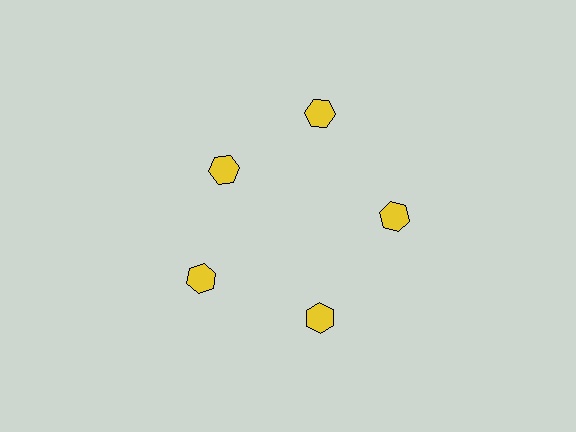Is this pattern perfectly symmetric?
No. The 5 yellow hexagons are arranged in a ring, but one element near the 10 o'clock position is pulled inward toward the center, breaking the 5-fold rotational symmetry.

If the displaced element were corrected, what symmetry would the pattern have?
It would have 5-fold rotational symmetry — the pattern would map onto itself every 72 degrees.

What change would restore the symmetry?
The symmetry would be restored by moving it outward, back onto the ring so that all 5 hexagons sit at equal angles and equal distance from the center.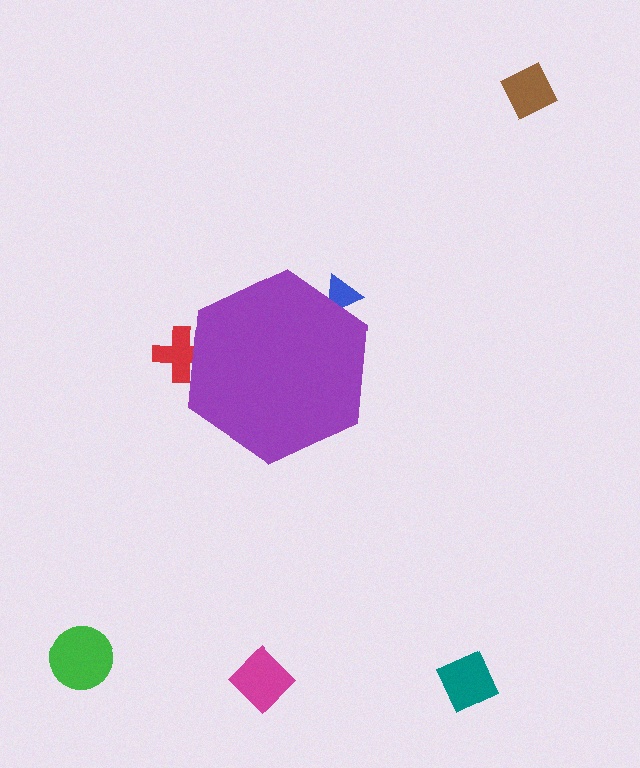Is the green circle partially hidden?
No, the green circle is fully visible.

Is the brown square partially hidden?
No, the brown square is fully visible.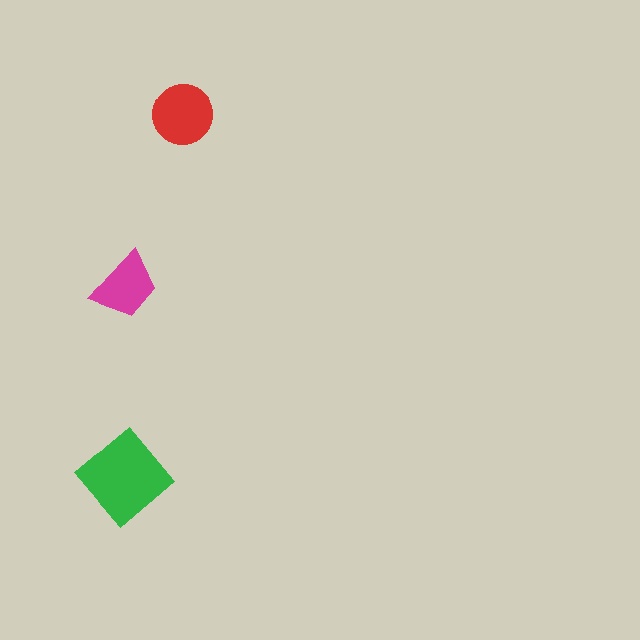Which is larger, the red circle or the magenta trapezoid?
The red circle.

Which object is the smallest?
The magenta trapezoid.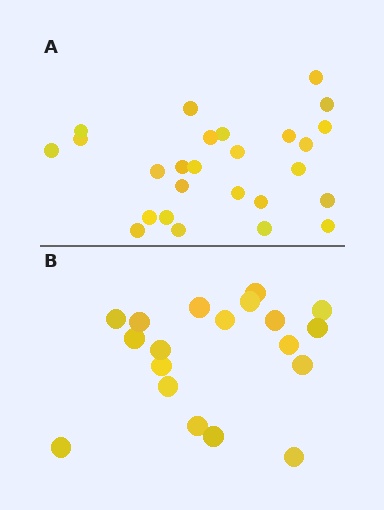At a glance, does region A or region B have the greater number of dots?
Region A (the top region) has more dots.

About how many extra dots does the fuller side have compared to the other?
Region A has roughly 8 or so more dots than region B.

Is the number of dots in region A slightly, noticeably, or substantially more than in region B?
Region A has noticeably more, but not dramatically so. The ratio is roughly 1.4 to 1.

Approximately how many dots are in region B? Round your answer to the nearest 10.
About 20 dots. (The exact count is 19, which rounds to 20.)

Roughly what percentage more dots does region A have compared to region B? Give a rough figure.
About 35% more.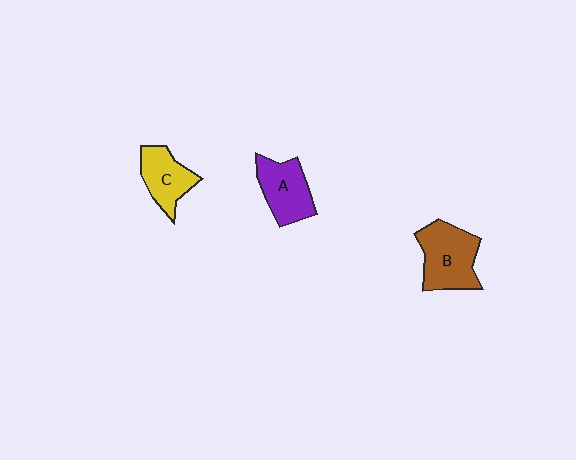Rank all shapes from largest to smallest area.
From largest to smallest: B (brown), A (purple), C (yellow).